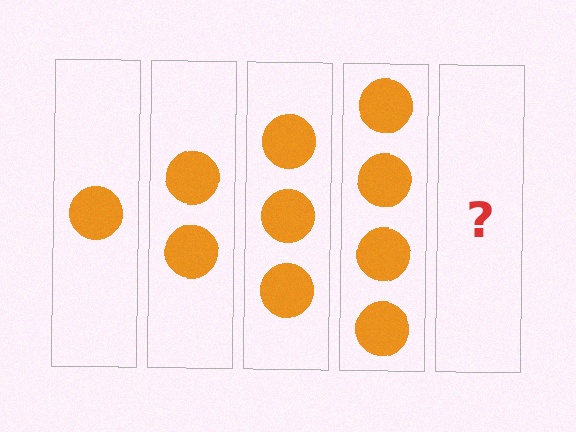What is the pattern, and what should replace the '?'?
The pattern is that each step adds one more circle. The '?' should be 5 circles.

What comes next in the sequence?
The next element should be 5 circles.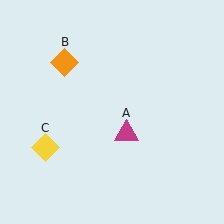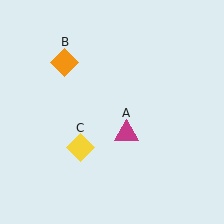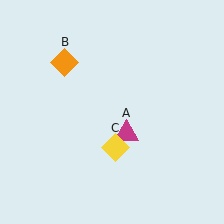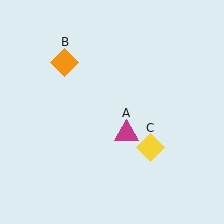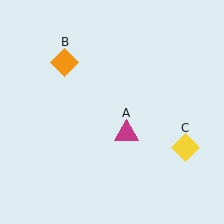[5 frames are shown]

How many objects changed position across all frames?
1 object changed position: yellow diamond (object C).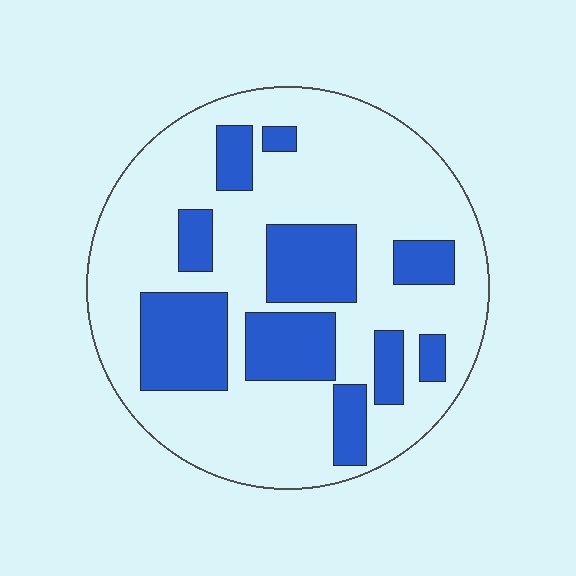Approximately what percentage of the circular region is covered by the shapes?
Approximately 30%.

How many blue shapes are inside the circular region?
10.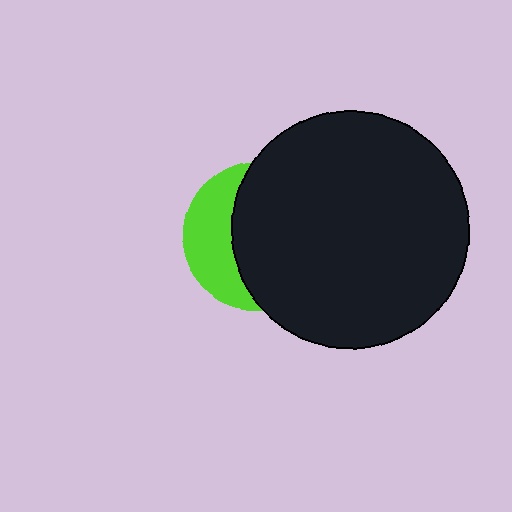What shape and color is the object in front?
The object in front is a black circle.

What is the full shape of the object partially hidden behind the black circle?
The partially hidden object is a lime circle.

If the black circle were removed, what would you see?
You would see the complete lime circle.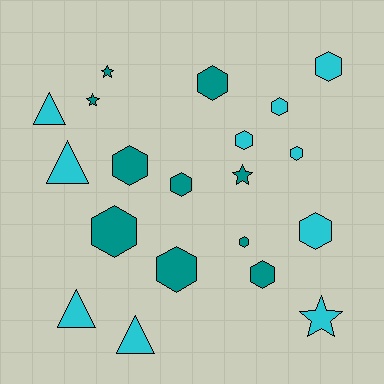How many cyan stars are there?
There is 1 cyan star.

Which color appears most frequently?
Teal, with 10 objects.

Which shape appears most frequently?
Hexagon, with 12 objects.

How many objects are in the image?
There are 20 objects.